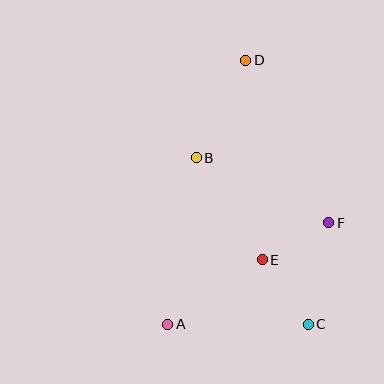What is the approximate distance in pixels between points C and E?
The distance between C and E is approximately 79 pixels.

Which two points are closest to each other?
Points E and F are closest to each other.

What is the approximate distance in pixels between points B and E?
The distance between B and E is approximately 122 pixels.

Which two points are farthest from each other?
Points A and D are farthest from each other.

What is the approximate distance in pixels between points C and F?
The distance between C and F is approximately 103 pixels.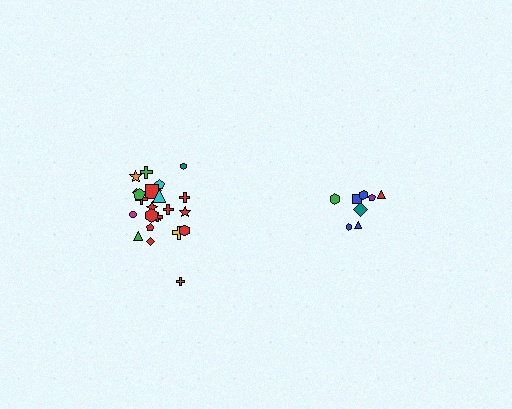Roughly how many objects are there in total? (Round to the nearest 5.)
Roughly 35 objects in total.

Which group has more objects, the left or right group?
The left group.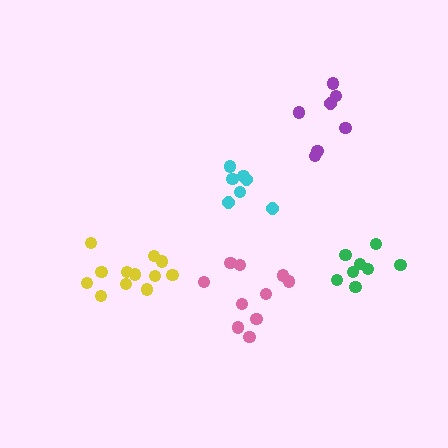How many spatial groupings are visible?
There are 5 spatial groupings.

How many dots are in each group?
Group 1: 12 dots, Group 2: 10 dots, Group 3: 7 dots, Group 4: 7 dots, Group 5: 8 dots (44 total).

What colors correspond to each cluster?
The clusters are colored: yellow, pink, purple, cyan, green.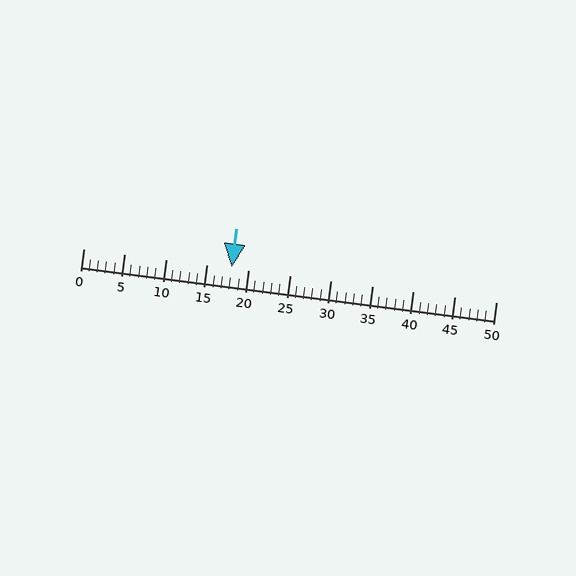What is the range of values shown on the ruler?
The ruler shows values from 0 to 50.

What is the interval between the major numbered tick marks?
The major tick marks are spaced 5 units apart.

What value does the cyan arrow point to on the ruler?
The cyan arrow points to approximately 18.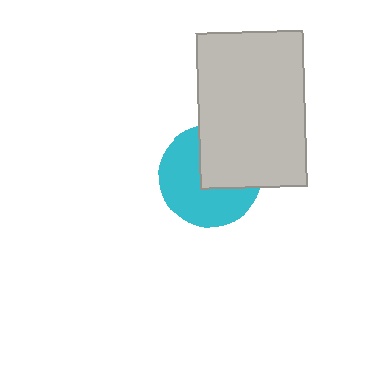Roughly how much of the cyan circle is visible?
About half of it is visible (roughly 59%).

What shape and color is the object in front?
The object in front is a light gray rectangle.